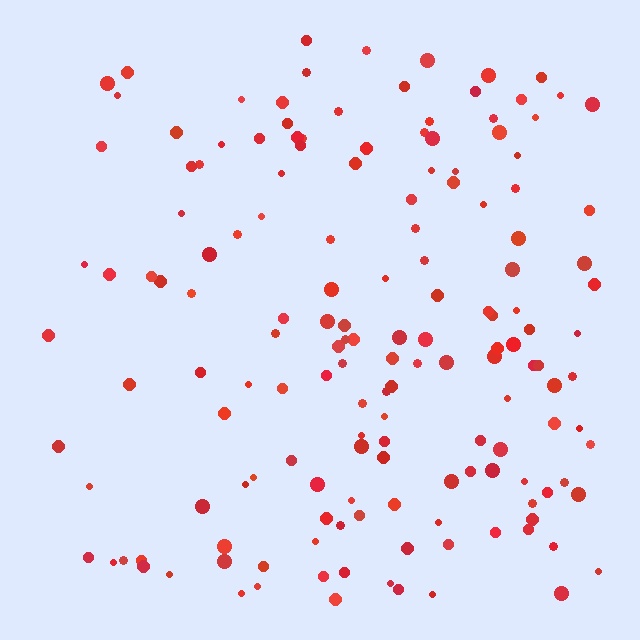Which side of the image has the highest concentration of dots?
The right.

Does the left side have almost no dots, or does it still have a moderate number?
Still a moderate number, just noticeably fewer than the right.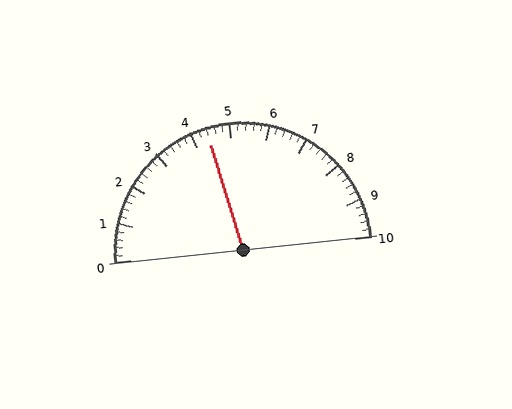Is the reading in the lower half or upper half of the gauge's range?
The reading is in the lower half of the range (0 to 10).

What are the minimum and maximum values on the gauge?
The gauge ranges from 0 to 10.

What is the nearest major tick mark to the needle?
The nearest major tick mark is 4.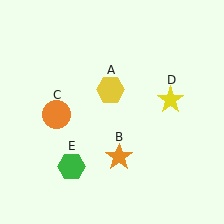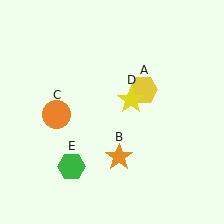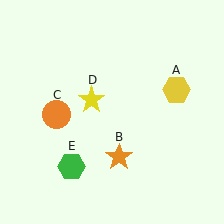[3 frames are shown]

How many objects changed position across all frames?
2 objects changed position: yellow hexagon (object A), yellow star (object D).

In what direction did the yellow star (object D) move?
The yellow star (object D) moved left.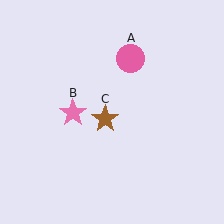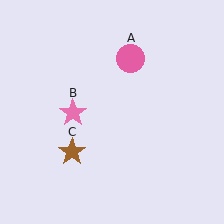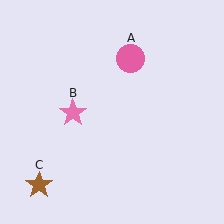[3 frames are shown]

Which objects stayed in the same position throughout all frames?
Pink circle (object A) and pink star (object B) remained stationary.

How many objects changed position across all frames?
1 object changed position: brown star (object C).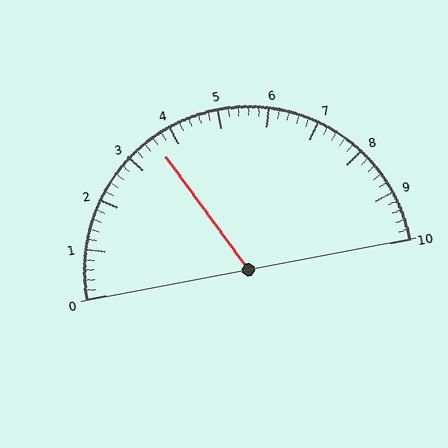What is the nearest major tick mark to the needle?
The nearest major tick mark is 4.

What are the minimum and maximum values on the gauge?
The gauge ranges from 0 to 10.